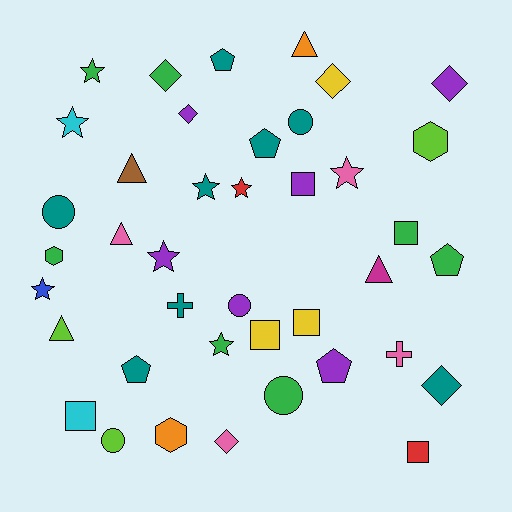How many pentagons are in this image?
There are 5 pentagons.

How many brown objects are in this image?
There is 1 brown object.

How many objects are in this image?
There are 40 objects.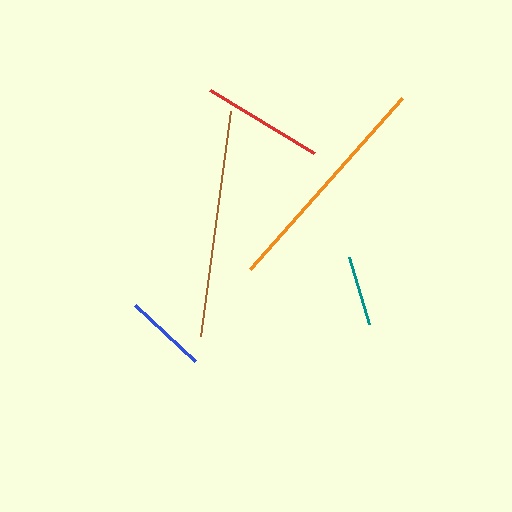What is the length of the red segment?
The red segment is approximately 122 pixels long.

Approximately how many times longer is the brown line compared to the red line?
The brown line is approximately 1.9 times the length of the red line.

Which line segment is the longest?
The orange line is the longest at approximately 230 pixels.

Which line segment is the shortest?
The teal line is the shortest at approximately 71 pixels.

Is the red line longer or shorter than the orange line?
The orange line is longer than the red line.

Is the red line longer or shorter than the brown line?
The brown line is longer than the red line.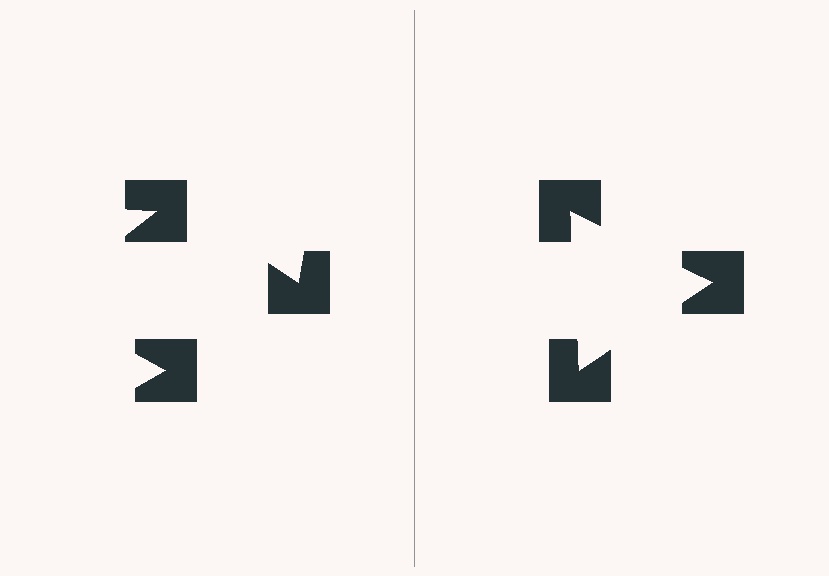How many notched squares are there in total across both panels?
6 — 3 on each side.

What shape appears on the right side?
An illusory triangle.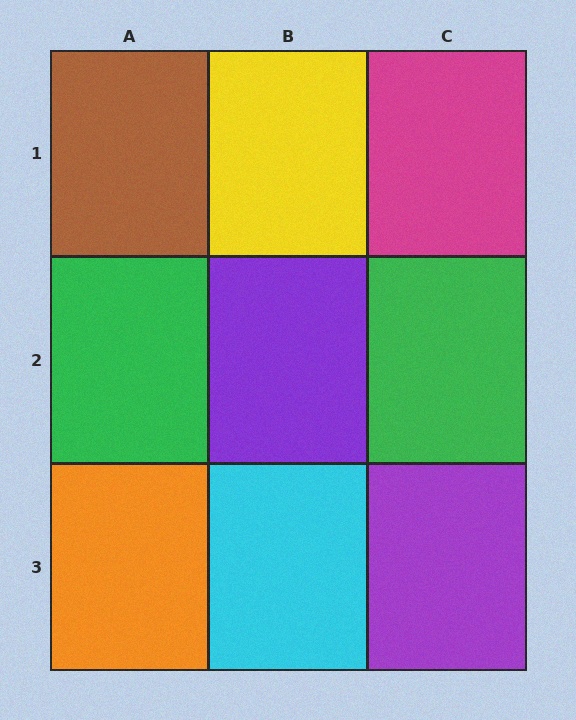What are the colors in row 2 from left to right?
Green, purple, green.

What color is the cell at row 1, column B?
Yellow.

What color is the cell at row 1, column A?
Brown.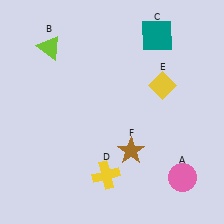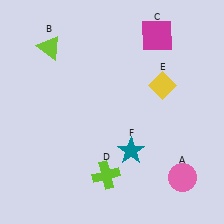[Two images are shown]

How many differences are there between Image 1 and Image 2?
There are 3 differences between the two images.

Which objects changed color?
C changed from teal to magenta. D changed from yellow to lime. F changed from brown to teal.